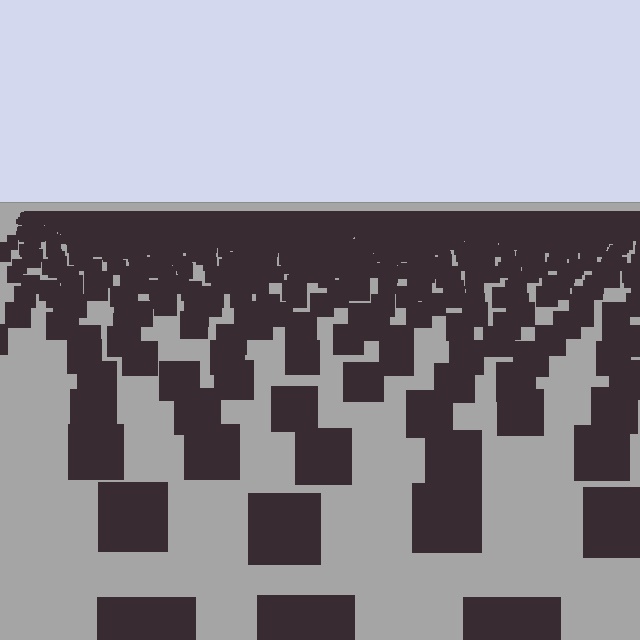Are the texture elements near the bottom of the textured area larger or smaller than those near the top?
Larger. Near the bottom, elements are closer to the viewer and appear at a bigger on-screen size.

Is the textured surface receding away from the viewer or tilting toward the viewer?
The surface is receding away from the viewer. Texture elements get smaller and denser toward the top.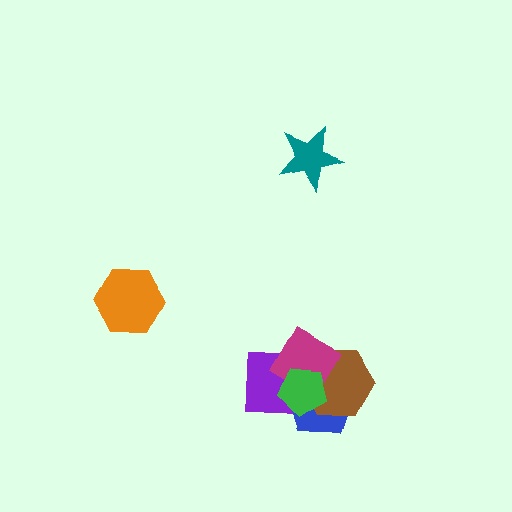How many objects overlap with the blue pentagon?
4 objects overlap with the blue pentagon.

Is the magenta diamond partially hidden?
Yes, it is partially covered by another shape.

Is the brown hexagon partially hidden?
Yes, it is partially covered by another shape.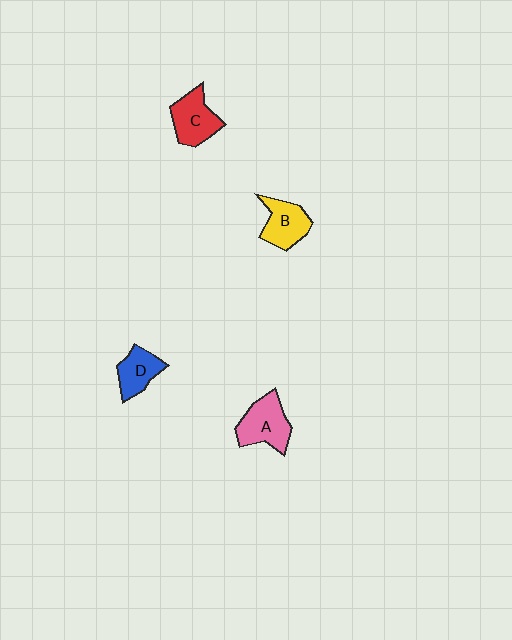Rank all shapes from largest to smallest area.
From largest to smallest: A (pink), C (red), B (yellow), D (blue).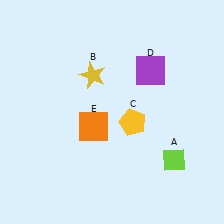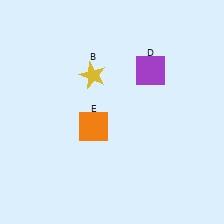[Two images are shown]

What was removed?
The yellow pentagon (C), the lime diamond (A) were removed in Image 2.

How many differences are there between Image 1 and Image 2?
There are 2 differences between the two images.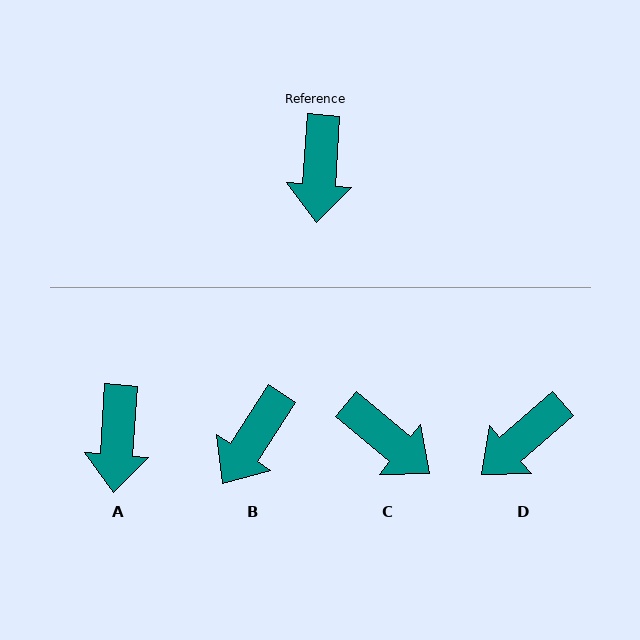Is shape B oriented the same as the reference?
No, it is off by about 30 degrees.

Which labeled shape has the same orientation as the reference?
A.